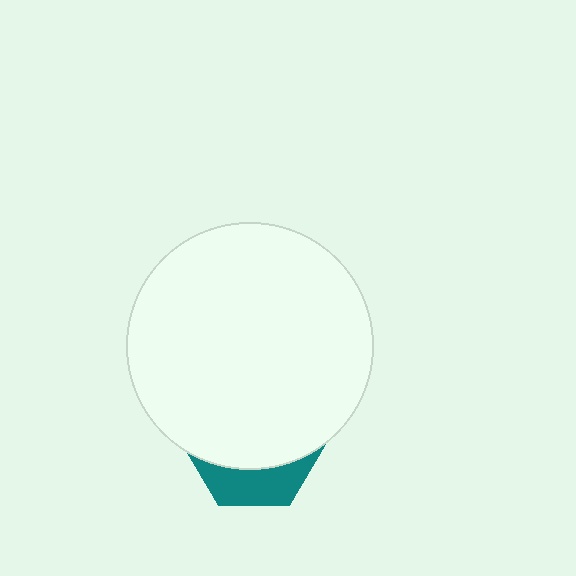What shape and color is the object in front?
The object in front is a white circle.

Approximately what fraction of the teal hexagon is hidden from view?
Roughly 70% of the teal hexagon is hidden behind the white circle.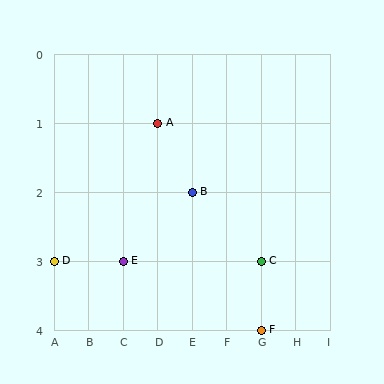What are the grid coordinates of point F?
Point F is at grid coordinates (G, 4).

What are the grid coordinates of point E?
Point E is at grid coordinates (C, 3).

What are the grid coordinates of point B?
Point B is at grid coordinates (E, 2).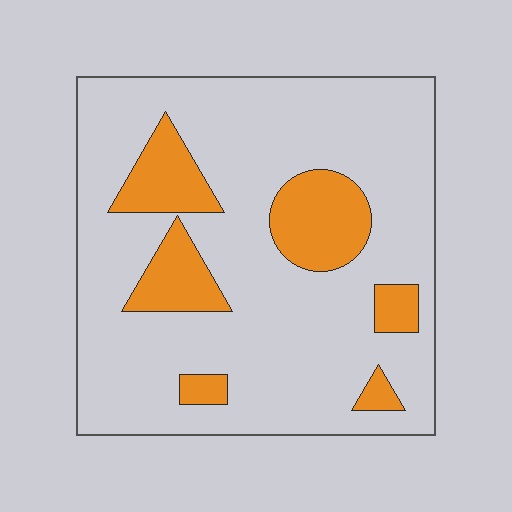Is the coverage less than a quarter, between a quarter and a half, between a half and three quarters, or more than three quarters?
Less than a quarter.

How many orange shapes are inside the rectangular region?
6.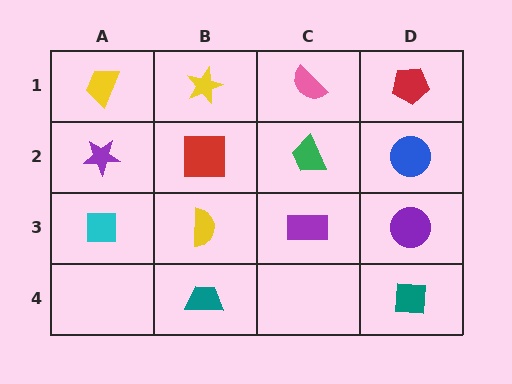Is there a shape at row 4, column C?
No, that cell is empty.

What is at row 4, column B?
A teal trapezoid.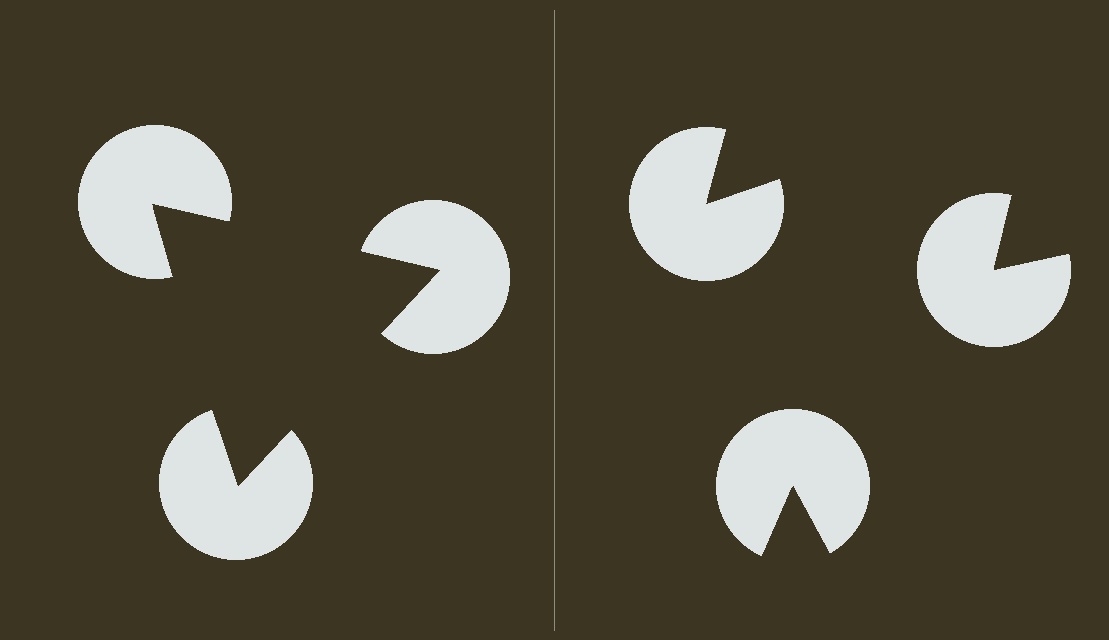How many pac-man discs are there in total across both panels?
6 — 3 on each side.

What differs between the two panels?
The pac-man discs are positioned identically on both sides; only the wedge orientations differ. On the left they align to a triangle; on the right they are misaligned.